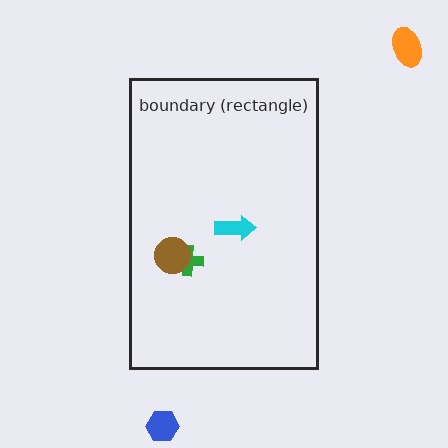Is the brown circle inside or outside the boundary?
Inside.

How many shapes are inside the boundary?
3 inside, 2 outside.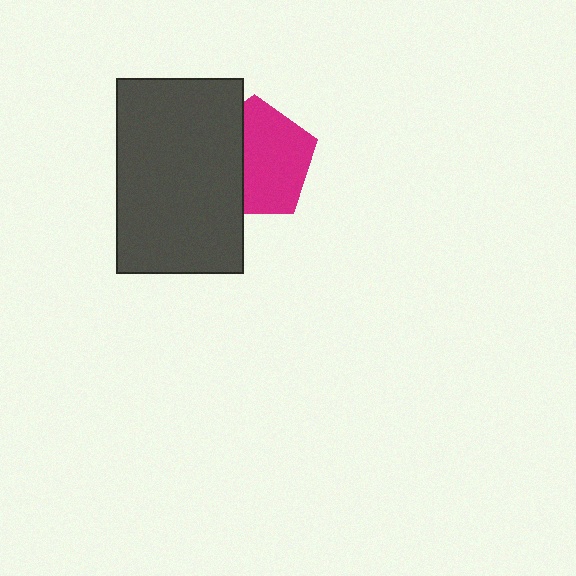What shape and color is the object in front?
The object in front is a dark gray rectangle.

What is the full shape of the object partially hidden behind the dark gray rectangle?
The partially hidden object is a magenta pentagon.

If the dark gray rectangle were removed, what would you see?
You would see the complete magenta pentagon.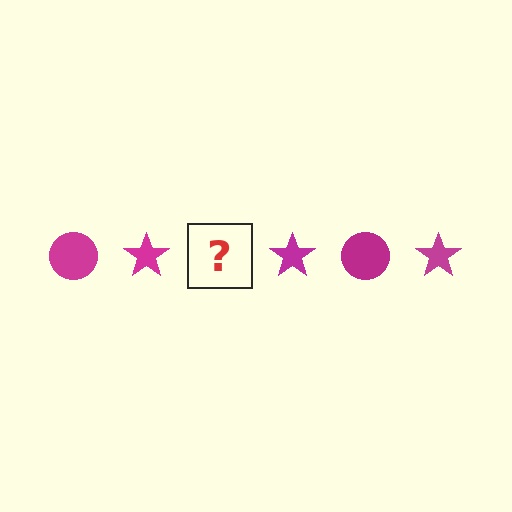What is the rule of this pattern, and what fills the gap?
The rule is that the pattern cycles through circle, star shapes in magenta. The gap should be filled with a magenta circle.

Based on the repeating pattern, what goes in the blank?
The blank should be a magenta circle.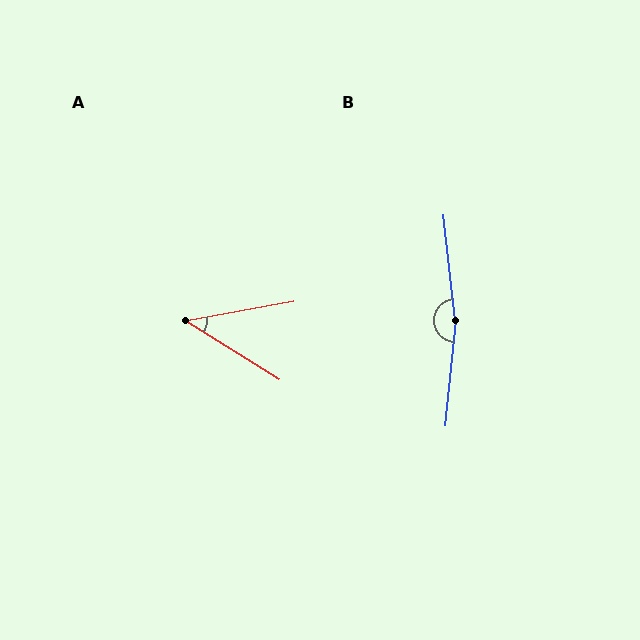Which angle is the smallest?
A, at approximately 43 degrees.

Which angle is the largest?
B, at approximately 168 degrees.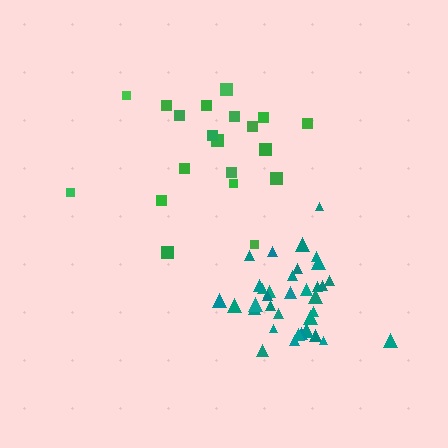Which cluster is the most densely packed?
Teal.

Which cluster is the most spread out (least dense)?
Green.